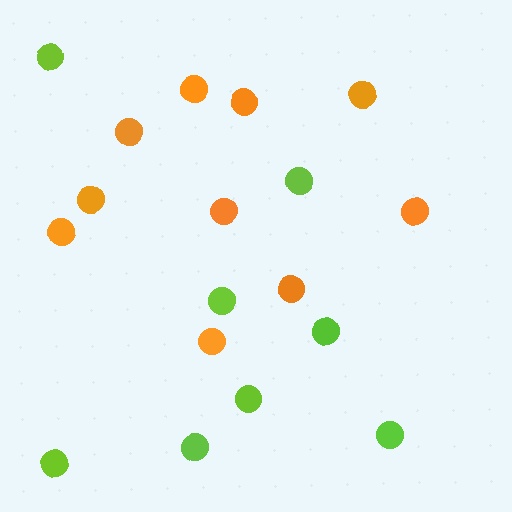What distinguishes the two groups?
There are 2 groups: one group of orange circles (10) and one group of lime circles (8).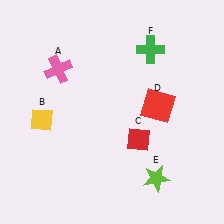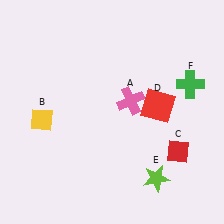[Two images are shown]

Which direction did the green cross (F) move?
The green cross (F) moved right.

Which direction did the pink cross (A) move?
The pink cross (A) moved right.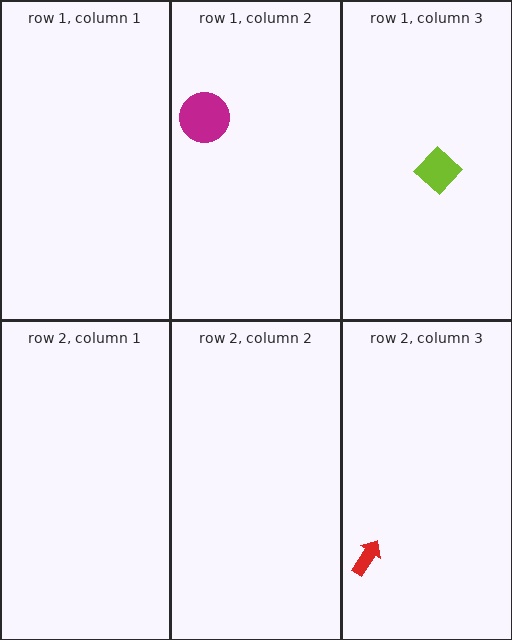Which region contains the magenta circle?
The row 1, column 2 region.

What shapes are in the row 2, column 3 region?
The red arrow.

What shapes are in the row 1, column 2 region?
The magenta circle.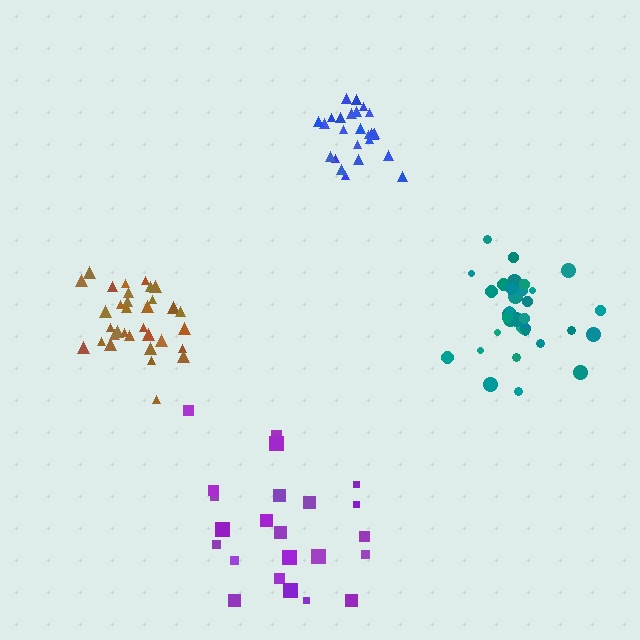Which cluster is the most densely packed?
Blue.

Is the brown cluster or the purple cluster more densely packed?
Brown.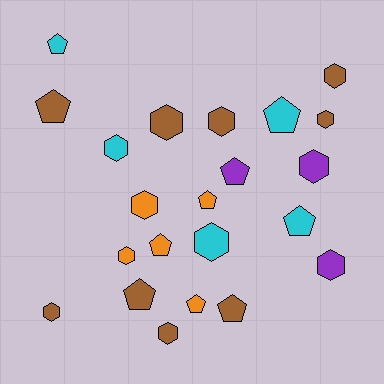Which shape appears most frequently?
Hexagon, with 12 objects.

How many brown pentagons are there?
There are 3 brown pentagons.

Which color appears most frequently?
Brown, with 9 objects.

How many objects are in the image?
There are 22 objects.